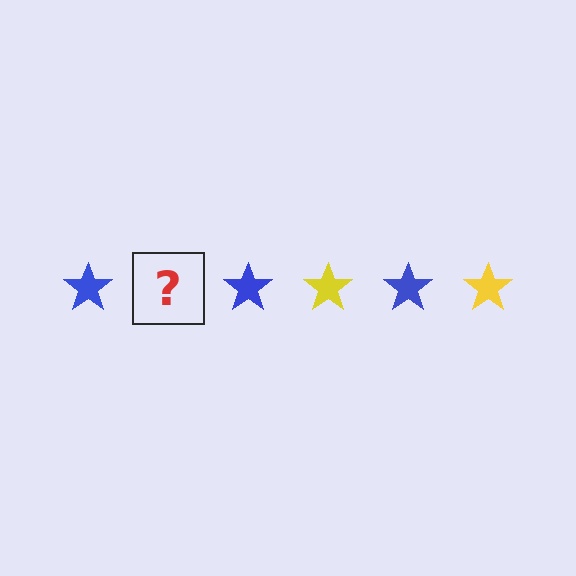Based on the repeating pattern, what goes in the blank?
The blank should be a yellow star.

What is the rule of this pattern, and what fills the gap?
The rule is that the pattern cycles through blue, yellow stars. The gap should be filled with a yellow star.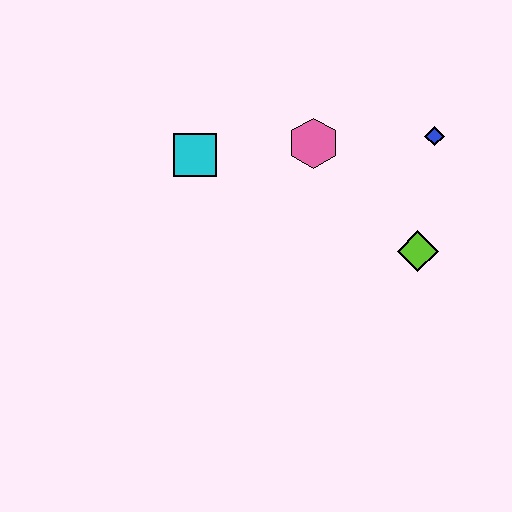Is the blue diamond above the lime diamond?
Yes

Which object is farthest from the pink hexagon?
The lime diamond is farthest from the pink hexagon.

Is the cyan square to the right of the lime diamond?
No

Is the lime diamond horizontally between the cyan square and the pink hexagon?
No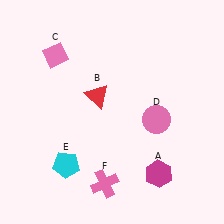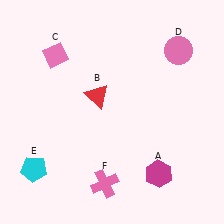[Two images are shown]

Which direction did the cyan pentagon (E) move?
The cyan pentagon (E) moved left.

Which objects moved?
The objects that moved are: the pink circle (D), the cyan pentagon (E).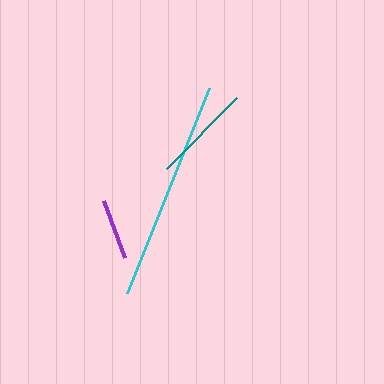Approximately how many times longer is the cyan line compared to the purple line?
The cyan line is approximately 3.7 times the length of the purple line.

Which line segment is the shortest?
The purple line is the shortest at approximately 60 pixels.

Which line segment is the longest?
The cyan line is the longest at approximately 220 pixels.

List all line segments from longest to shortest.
From longest to shortest: cyan, teal, purple.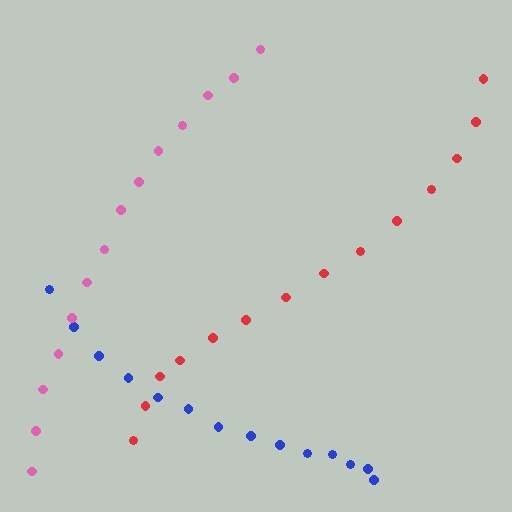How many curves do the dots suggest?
There are 3 distinct paths.